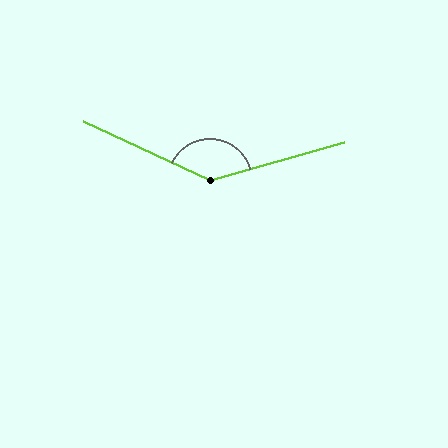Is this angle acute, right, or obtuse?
It is obtuse.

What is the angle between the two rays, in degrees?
Approximately 139 degrees.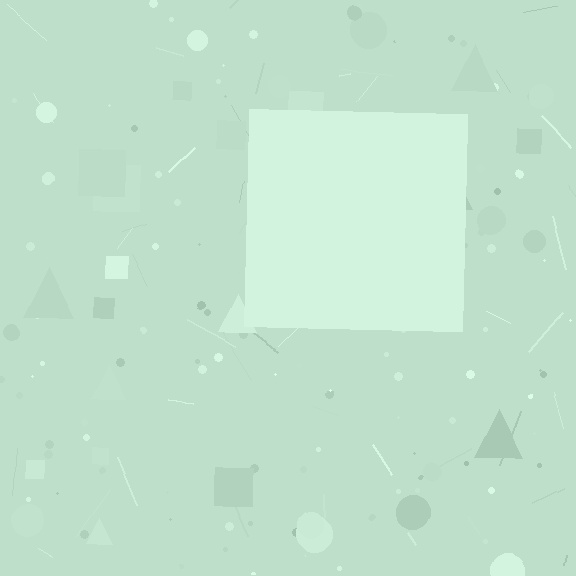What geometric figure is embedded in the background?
A square is embedded in the background.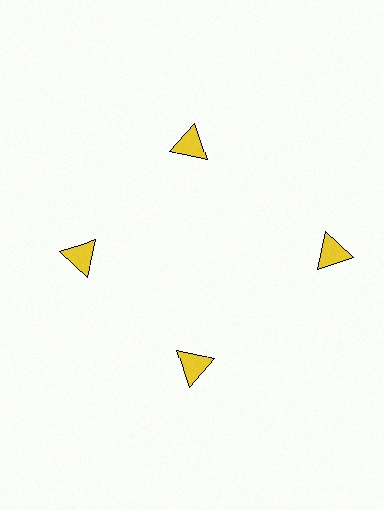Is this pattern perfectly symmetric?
No. The 4 yellow triangles are arranged in a ring, but one element near the 3 o'clock position is pushed outward from the center, breaking the 4-fold rotational symmetry.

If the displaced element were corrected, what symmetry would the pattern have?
It would have 4-fold rotational symmetry — the pattern would map onto itself every 90 degrees.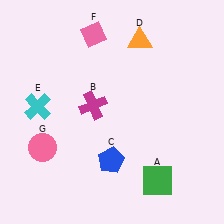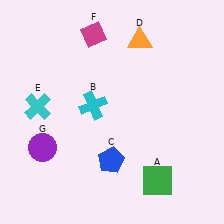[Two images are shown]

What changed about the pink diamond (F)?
In Image 1, F is pink. In Image 2, it changed to magenta.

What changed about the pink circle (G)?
In Image 1, G is pink. In Image 2, it changed to purple.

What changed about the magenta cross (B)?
In Image 1, B is magenta. In Image 2, it changed to cyan.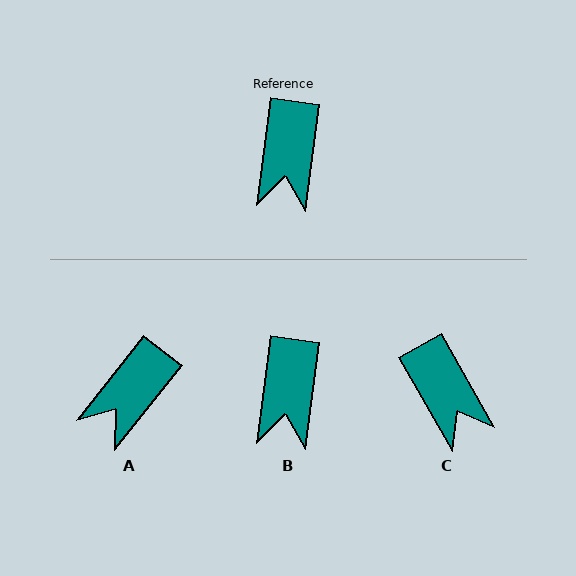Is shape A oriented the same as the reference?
No, it is off by about 31 degrees.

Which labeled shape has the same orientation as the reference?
B.